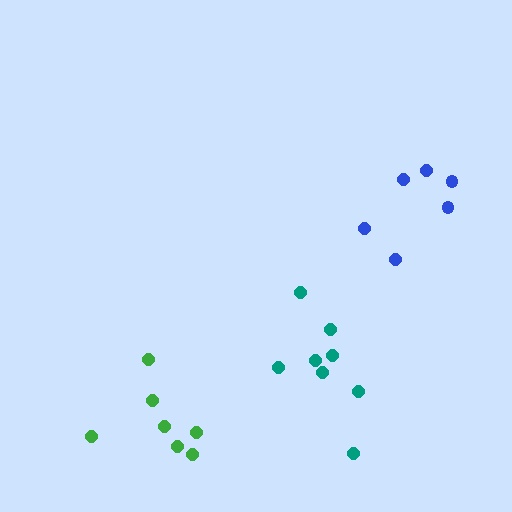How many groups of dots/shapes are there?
There are 3 groups.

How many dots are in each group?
Group 1: 8 dots, Group 2: 7 dots, Group 3: 6 dots (21 total).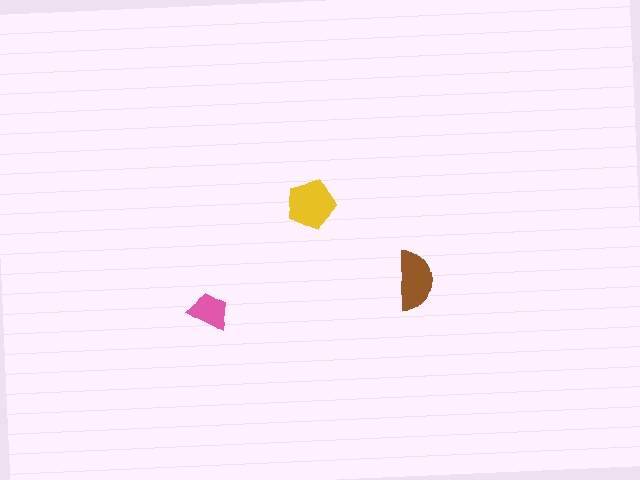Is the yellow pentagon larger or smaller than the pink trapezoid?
Larger.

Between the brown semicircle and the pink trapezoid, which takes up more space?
The brown semicircle.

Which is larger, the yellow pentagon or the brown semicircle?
The yellow pentagon.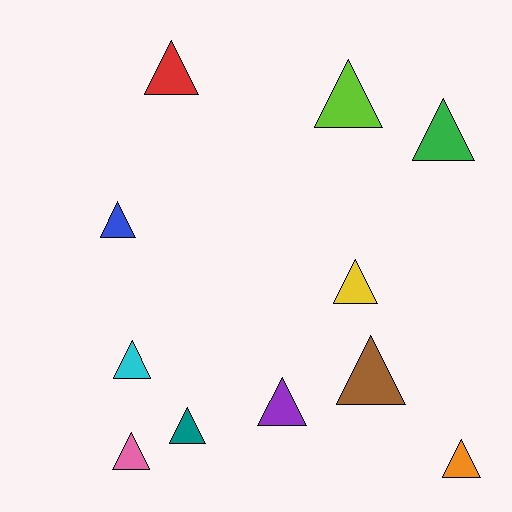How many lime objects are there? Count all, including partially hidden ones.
There is 1 lime object.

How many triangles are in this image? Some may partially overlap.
There are 11 triangles.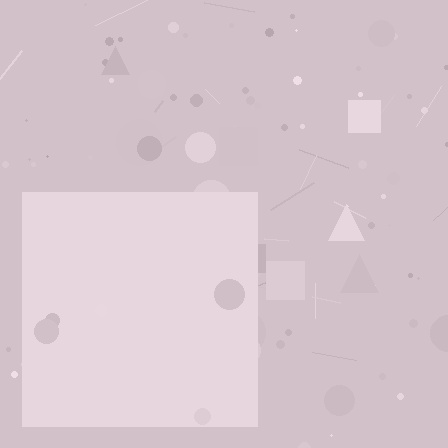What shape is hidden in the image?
A square is hidden in the image.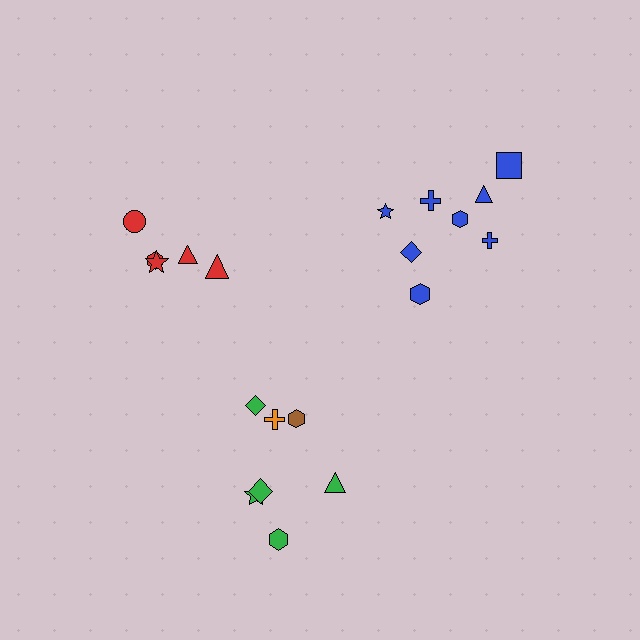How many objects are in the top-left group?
There are 5 objects.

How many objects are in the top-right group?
There are 8 objects.